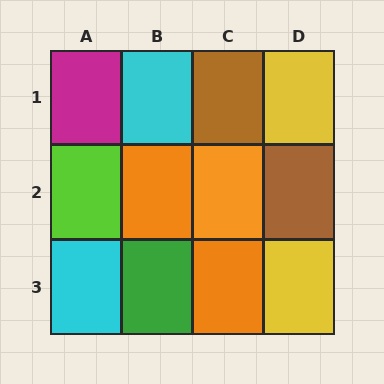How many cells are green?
1 cell is green.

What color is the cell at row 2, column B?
Orange.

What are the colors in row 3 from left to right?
Cyan, green, orange, yellow.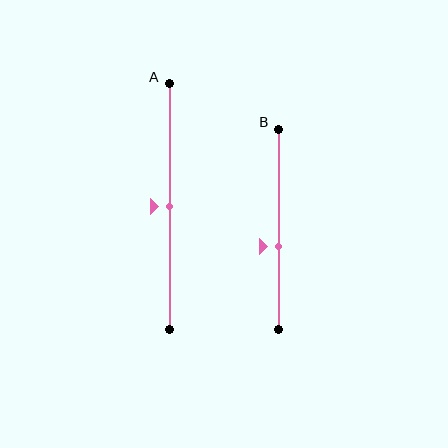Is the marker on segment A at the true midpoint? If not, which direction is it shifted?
Yes, the marker on segment A is at the true midpoint.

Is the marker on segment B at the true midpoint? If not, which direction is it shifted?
No, the marker on segment B is shifted downward by about 8% of the segment length.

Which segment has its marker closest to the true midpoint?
Segment A has its marker closest to the true midpoint.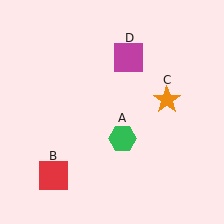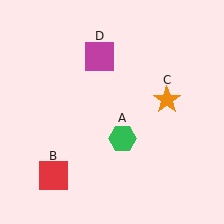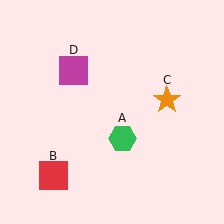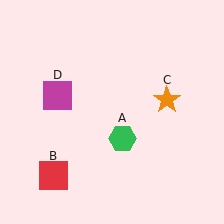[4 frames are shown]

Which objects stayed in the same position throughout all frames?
Green hexagon (object A) and red square (object B) and orange star (object C) remained stationary.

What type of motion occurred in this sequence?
The magenta square (object D) rotated counterclockwise around the center of the scene.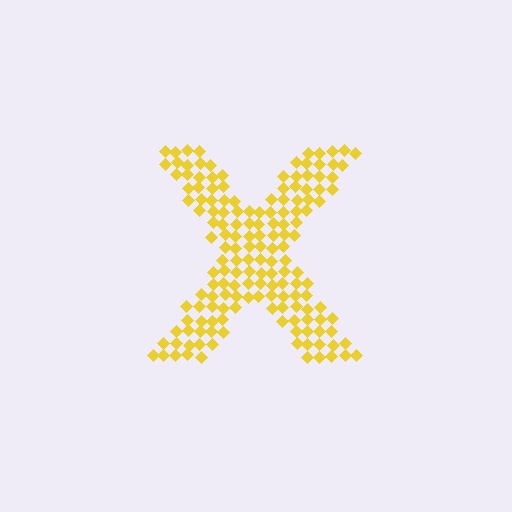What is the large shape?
The large shape is the letter X.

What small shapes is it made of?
It is made of small diamonds.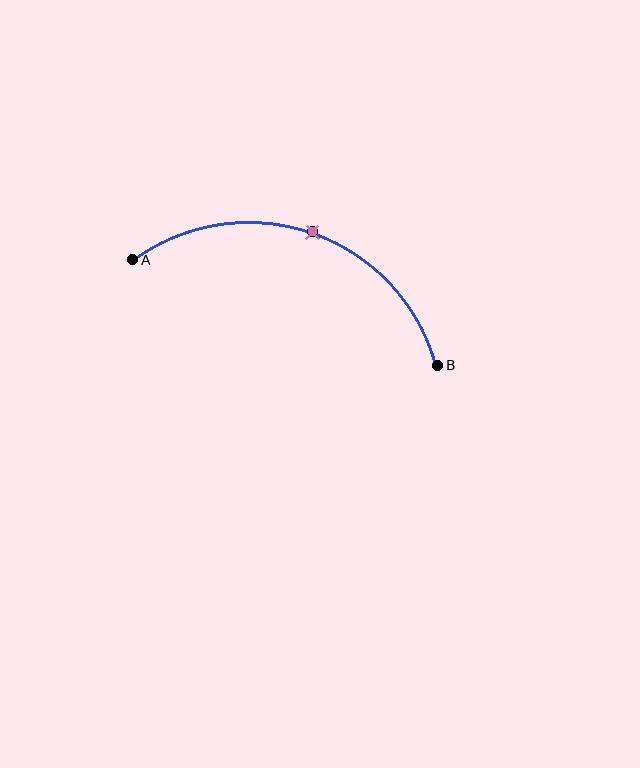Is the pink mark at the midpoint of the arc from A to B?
Yes. The pink mark lies on the arc at equal arc-length from both A and B — it is the arc midpoint.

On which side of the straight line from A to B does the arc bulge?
The arc bulges above the straight line connecting A and B.